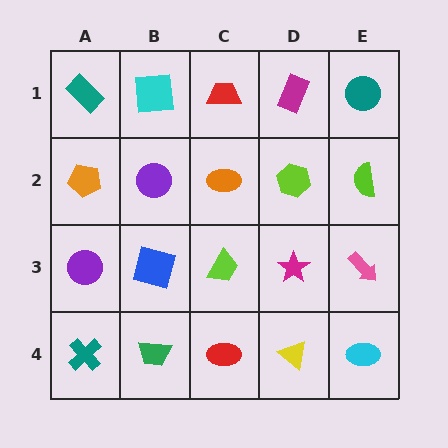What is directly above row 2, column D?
A magenta rectangle.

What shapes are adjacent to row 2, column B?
A cyan square (row 1, column B), a blue square (row 3, column B), an orange pentagon (row 2, column A), an orange ellipse (row 2, column C).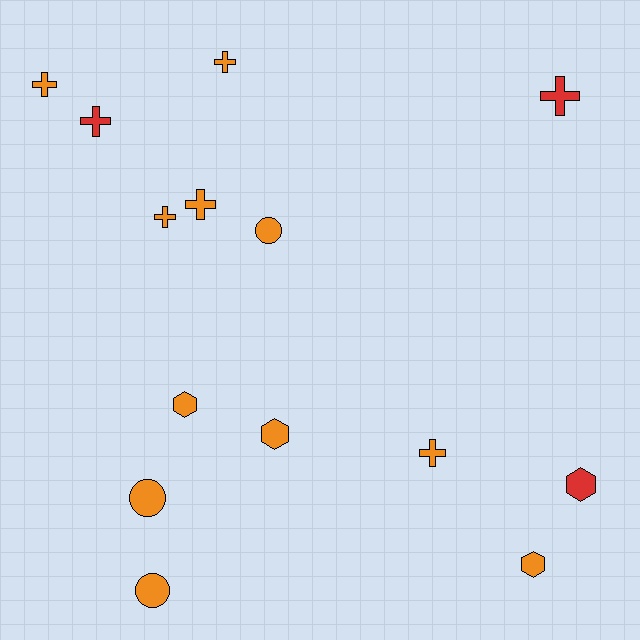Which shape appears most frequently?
Cross, with 7 objects.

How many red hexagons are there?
There is 1 red hexagon.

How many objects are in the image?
There are 14 objects.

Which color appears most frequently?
Orange, with 11 objects.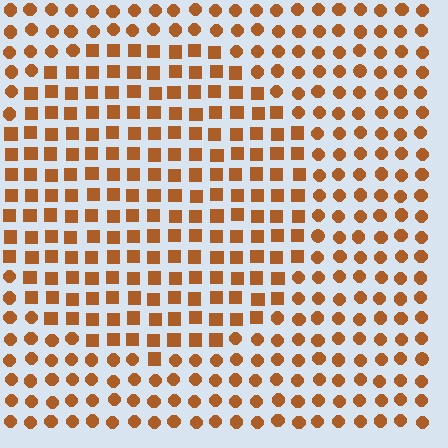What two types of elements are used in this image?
The image uses squares inside the circle region and circles outside it.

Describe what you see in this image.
The image is filled with small brown elements arranged in a uniform grid. A circle-shaped region contains squares, while the surrounding area contains circles. The boundary is defined purely by the change in element shape.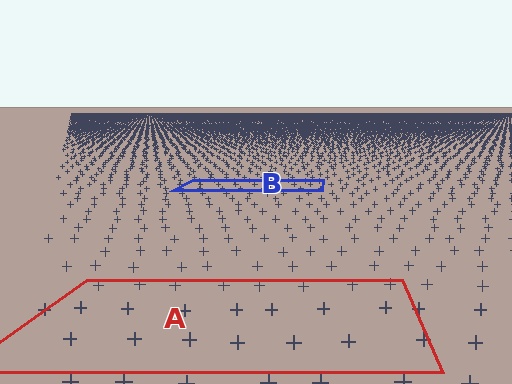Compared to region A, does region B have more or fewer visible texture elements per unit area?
Region B has more texture elements per unit area — they are packed more densely because it is farther away.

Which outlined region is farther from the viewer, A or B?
Region B is farther from the viewer — the texture elements inside it appear smaller and more densely packed.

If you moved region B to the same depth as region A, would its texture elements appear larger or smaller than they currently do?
They would appear larger. At a closer depth, the same texture elements are projected at a bigger on-screen size.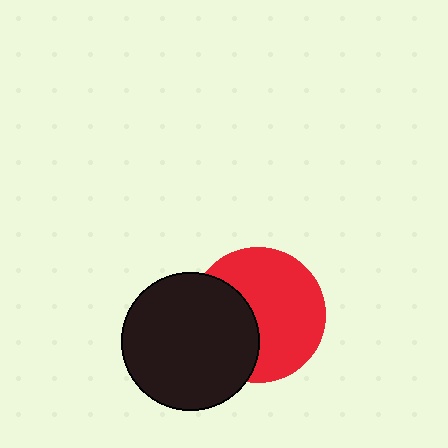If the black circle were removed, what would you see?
You would see the complete red circle.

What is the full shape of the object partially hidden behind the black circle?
The partially hidden object is a red circle.